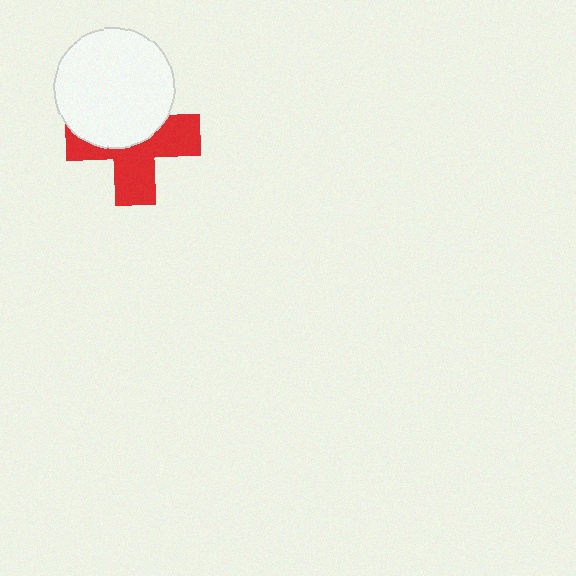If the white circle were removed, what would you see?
You would see the complete red cross.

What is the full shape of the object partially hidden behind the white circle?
The partially hidden object is a red cross.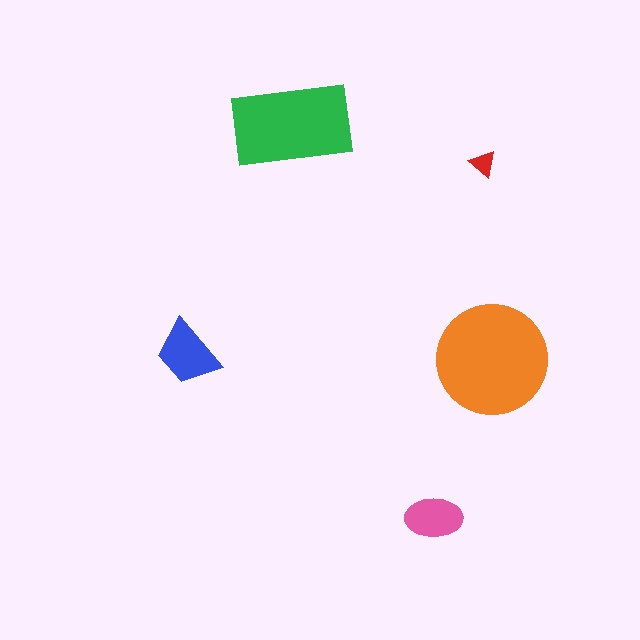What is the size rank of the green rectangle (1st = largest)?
2nd.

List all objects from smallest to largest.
The red triangle, the pink ellipse, the blue trapezoid, the green rectangle, the orange circle.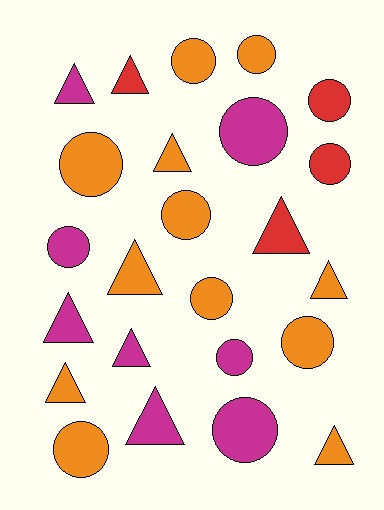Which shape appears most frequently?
Circle, with 13 objects.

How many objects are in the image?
There are 24 objects.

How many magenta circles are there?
There are 4 magenta circles.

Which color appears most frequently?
Orange, with 12 objects.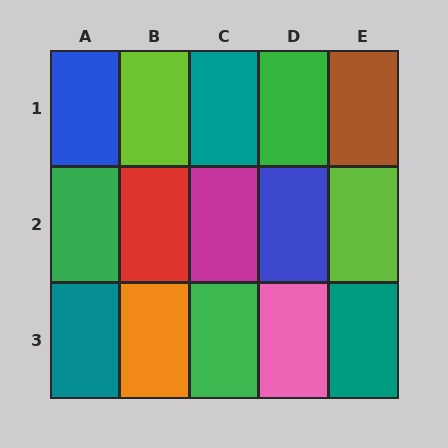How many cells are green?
3 cells are green.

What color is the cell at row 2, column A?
Green.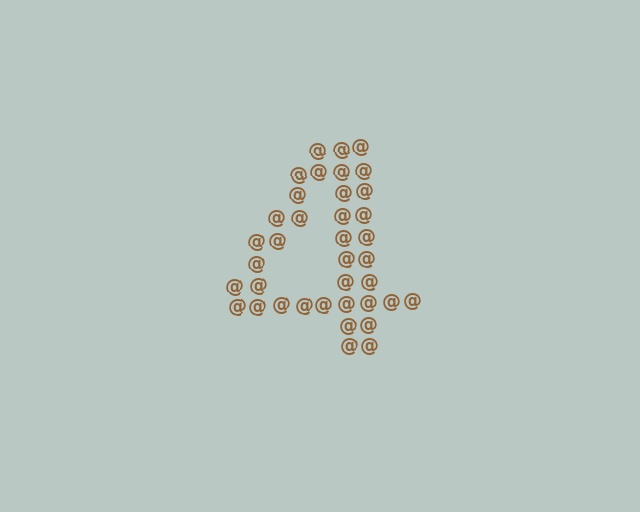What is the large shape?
The large shape is the digit 4.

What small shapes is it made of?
It is made of small at signs.